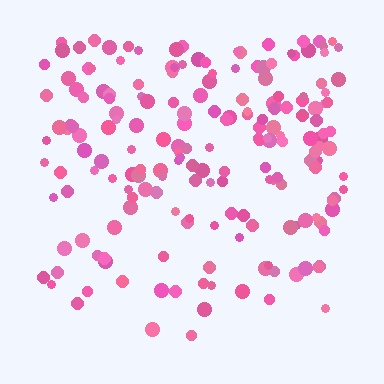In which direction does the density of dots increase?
From bottom to top, with the top side densest.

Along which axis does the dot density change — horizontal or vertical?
Vertical.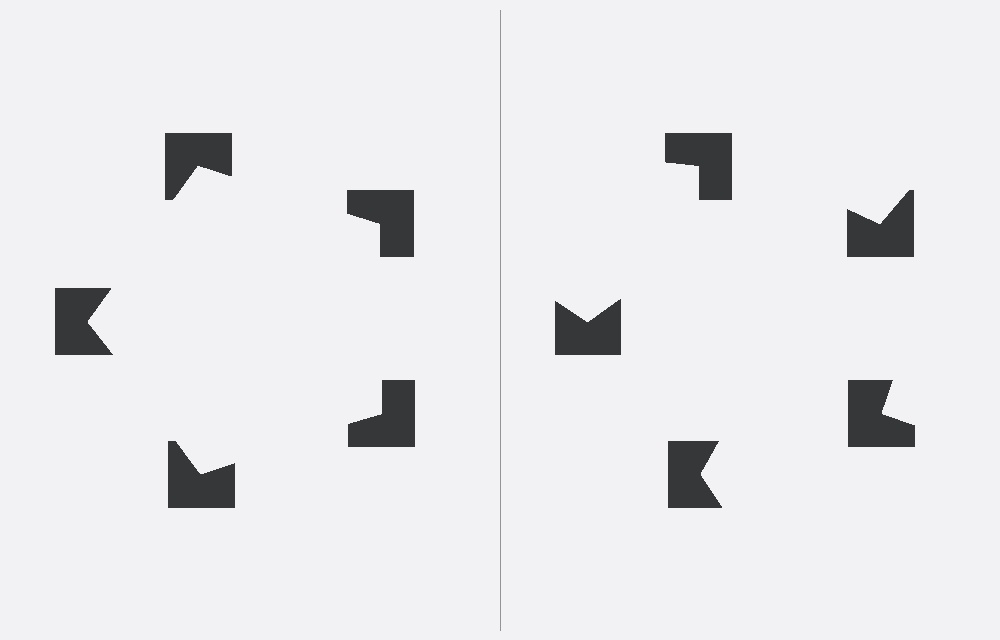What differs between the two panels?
The notched squares are positioned identically on both sides; only the wedge orientations differ. On the left they align to a pentagon; on the right they are misaligned.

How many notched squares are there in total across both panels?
10 — 5 on each side.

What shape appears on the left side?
An illusory pentagon.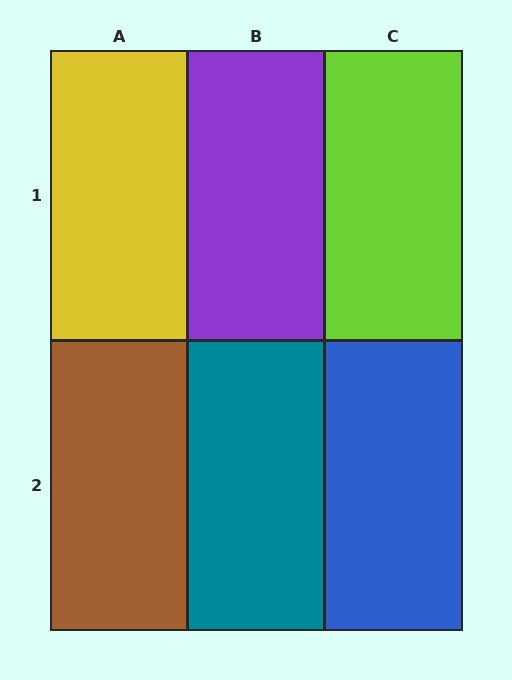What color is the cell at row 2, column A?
Brown.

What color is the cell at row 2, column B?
Teal.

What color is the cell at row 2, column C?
Blue.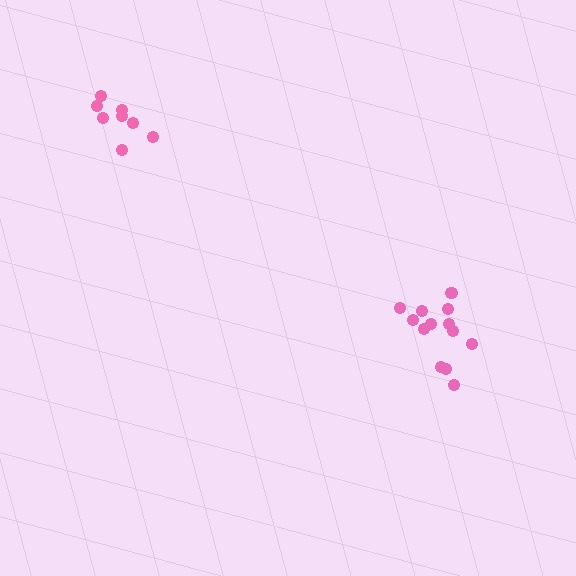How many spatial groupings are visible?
There are 2 spatial groupings.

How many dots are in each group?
Group 1: 13 dots, Group 2: 8 dots (21 total).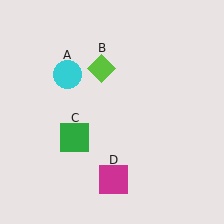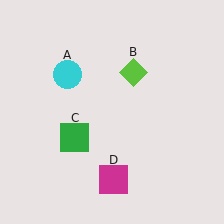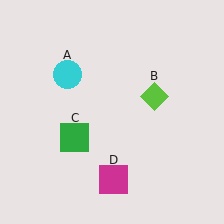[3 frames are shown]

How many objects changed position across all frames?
1 object changed position: lime diamond (object B).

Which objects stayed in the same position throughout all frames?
Cyan circle (object A) and green square (object C) and magenta square (object D) remained stationary.